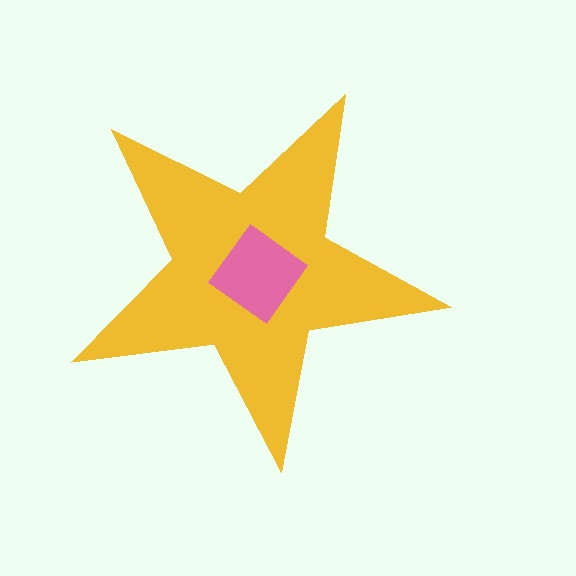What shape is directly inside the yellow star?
The pink diamond.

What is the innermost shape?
The pink diamond.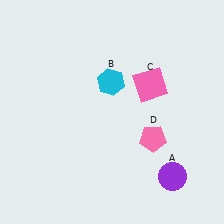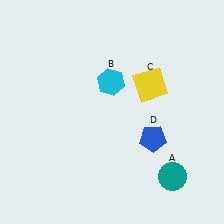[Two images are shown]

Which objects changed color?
A changed from purple to teal. C changed from pink to yellow. D changed from pink to blue.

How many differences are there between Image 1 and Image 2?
There are 3 differences between the two images.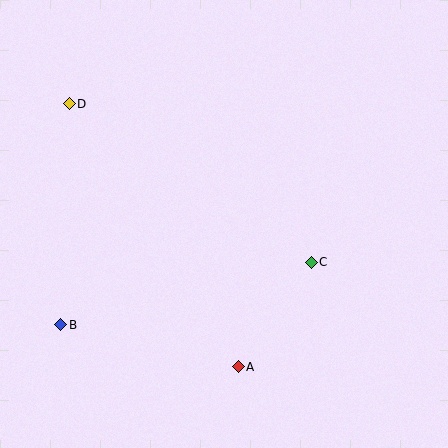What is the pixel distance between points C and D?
The distance between C and D is 289 pixels.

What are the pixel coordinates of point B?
Point B is at (61, 325).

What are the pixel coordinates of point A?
Point A is at (238, 367).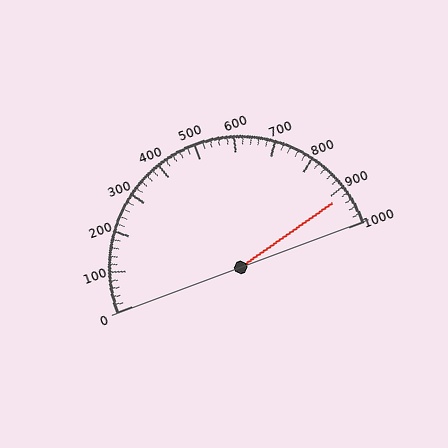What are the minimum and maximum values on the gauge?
The gauge ranges from 0 to 1000.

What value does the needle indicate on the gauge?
The needle indicates approximately 920.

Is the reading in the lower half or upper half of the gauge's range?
The reading is in the upper half of the range (0 to 1000).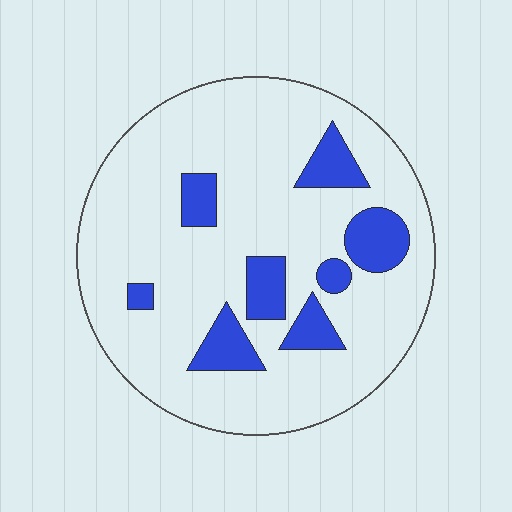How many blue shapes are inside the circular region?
8.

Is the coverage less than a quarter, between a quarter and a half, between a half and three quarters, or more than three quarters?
Less than a quarter.